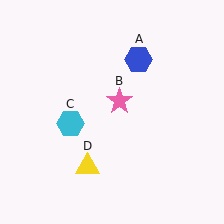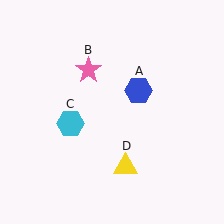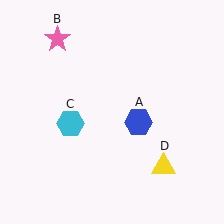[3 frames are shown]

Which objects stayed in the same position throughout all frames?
Cyan hexagon (object C) remained stationary.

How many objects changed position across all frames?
3 objects changed position: blue hexagon (object A), pink star (object B), yellow triangle (object D).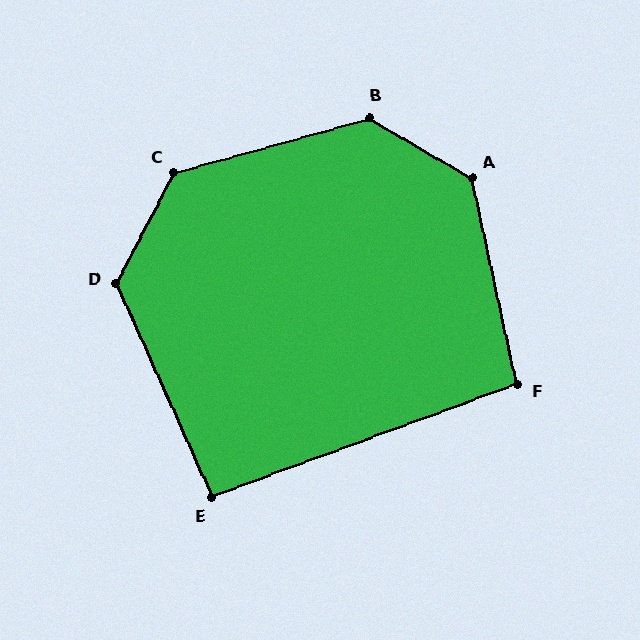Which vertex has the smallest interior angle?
E, at approximately 94 degrees.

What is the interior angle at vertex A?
Approximately 133 degrees (obtuse).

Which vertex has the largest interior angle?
B, at approximately 134 degrees.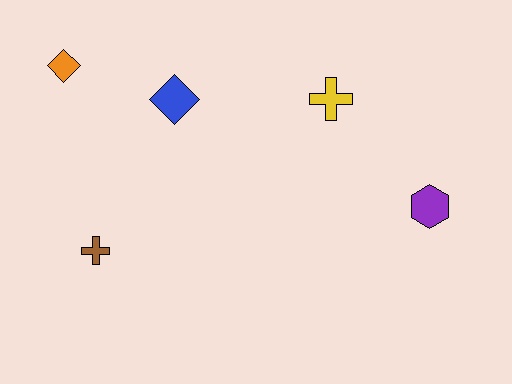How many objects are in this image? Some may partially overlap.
There are 5 objects.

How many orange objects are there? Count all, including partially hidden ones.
There is 1 orange object.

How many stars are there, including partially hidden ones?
There are no stars.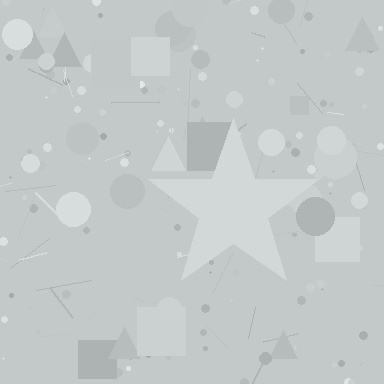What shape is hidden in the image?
A star is hidden in the image.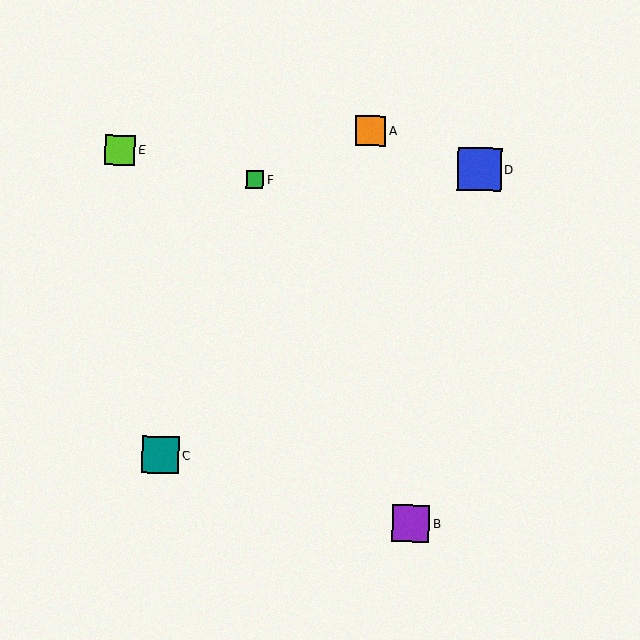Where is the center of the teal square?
The center of the teal square is at (161, 455).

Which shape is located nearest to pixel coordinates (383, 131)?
The orange square (labeled A) at (371, 131) is nearest to that location.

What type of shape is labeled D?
Shape D is a blue square.